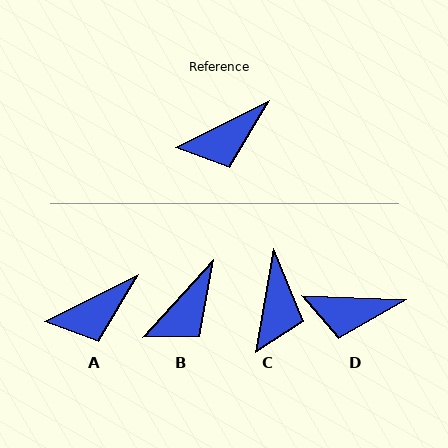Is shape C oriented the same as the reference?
No, it is off by about 53 degrees.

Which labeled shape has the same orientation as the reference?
A.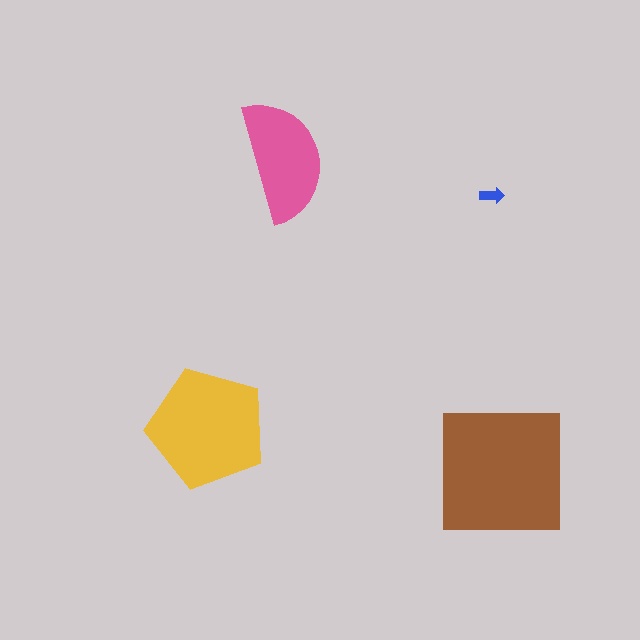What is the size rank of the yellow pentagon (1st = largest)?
2nd.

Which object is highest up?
The pink semicircle is topmost.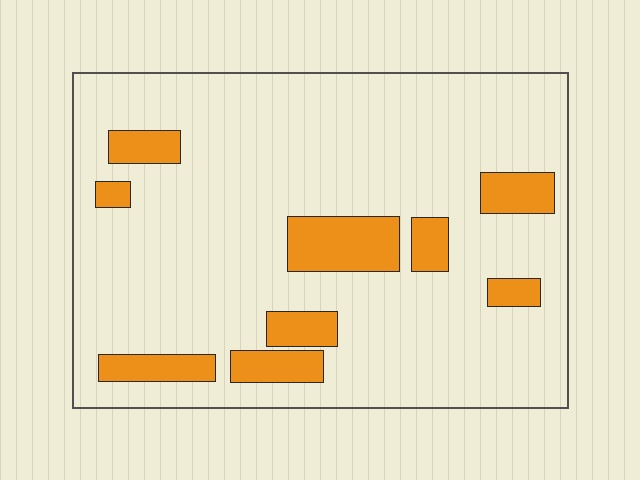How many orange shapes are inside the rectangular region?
9.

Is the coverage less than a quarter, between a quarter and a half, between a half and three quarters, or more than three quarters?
Less than a quarter.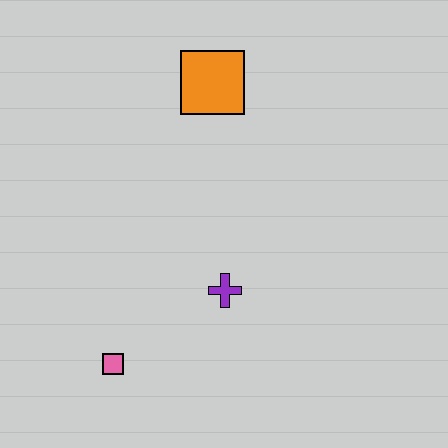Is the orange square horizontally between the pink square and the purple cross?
Yes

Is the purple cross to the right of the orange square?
Yes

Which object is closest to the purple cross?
The pink square is closest to the purple cross.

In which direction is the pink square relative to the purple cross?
The pink square is to the left of the purple cross.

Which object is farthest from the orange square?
The pink square is farthest from the orange square.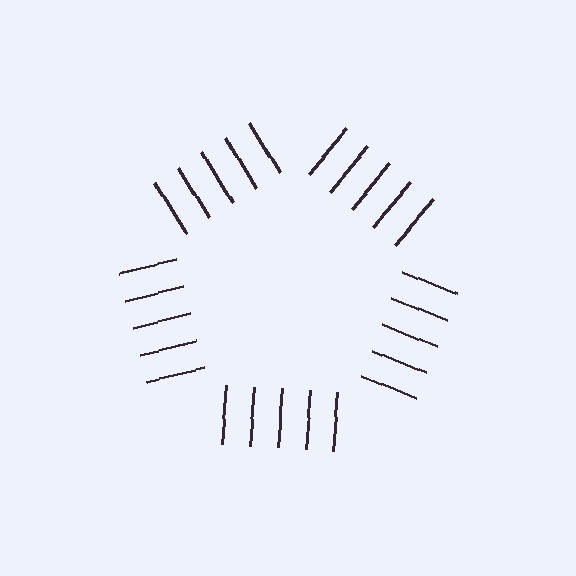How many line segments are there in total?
25 — 5 along each of the 5 edges.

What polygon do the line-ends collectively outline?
An illusory pentagon — the line segments terminate on its edges but no continuous stroke is drawn.